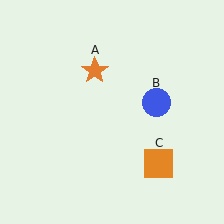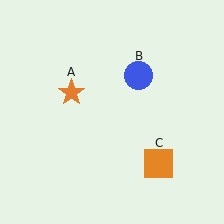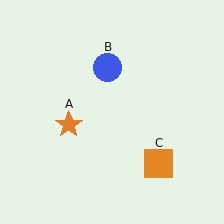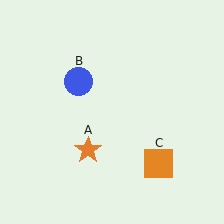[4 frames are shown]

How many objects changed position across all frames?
2 objects changed position: orange star (object A), blue circle (object B).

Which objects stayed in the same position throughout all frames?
Orange square (object C) remained stationary.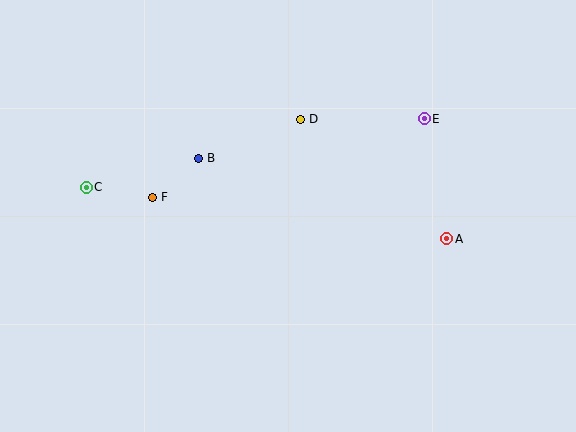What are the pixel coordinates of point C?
Point C is at (86, 187).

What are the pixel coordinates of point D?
Point D is at (301, 119).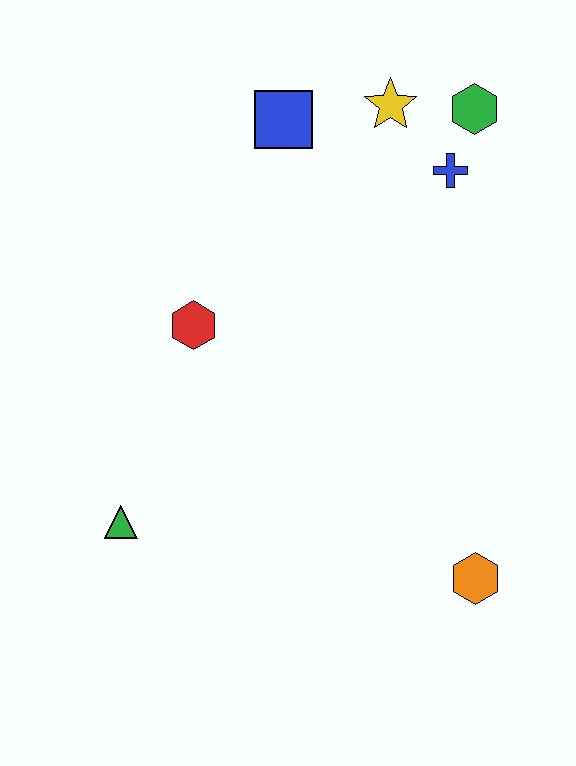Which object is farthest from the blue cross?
The green triangle is farthest from the blue cross.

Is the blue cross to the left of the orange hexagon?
Yes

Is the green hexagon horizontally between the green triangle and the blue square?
No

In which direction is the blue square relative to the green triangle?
The blue square is above the green triangle.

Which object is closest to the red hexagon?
The green triangle is closest to the red hexagon.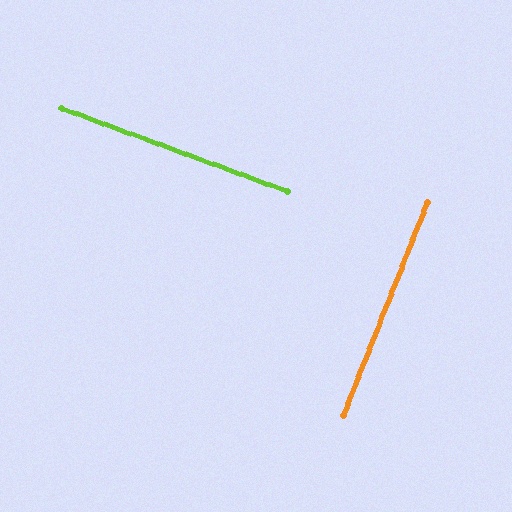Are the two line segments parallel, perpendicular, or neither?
Perpendicular — they meet at approximately 89°.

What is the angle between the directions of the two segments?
Approximately 89 degrees.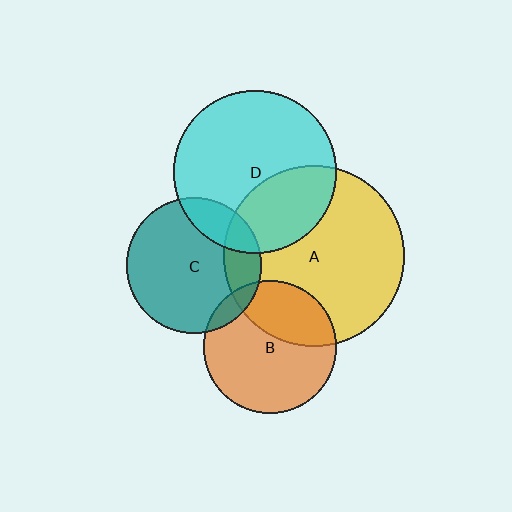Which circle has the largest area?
Circle A (yellow).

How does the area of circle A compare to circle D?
Approximately 1.2 times.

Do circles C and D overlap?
Yes.